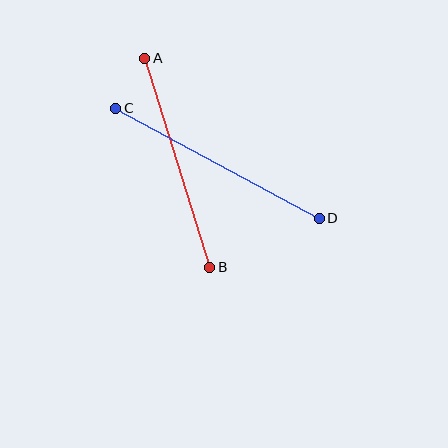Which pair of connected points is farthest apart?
Points C and D are farthest apart.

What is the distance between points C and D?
The distance is approximately 231 pixels.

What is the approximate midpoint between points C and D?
The midpoint is at approximately (217, 163) pixels.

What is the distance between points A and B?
The distance is approximately 219 pixels.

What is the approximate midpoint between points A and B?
The midpoint is at approximately (177, 163) pixels.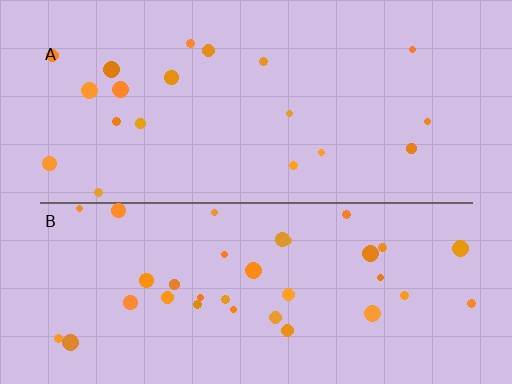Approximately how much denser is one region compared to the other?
Approximately 1.8× — region B over region A.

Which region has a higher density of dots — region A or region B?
B (the bottom).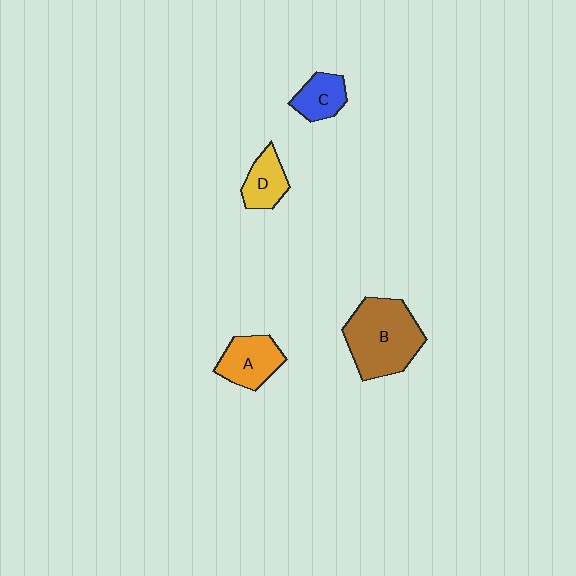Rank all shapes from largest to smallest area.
From largest to smallest: B (brown), A (orange), D (yellow), C (blue).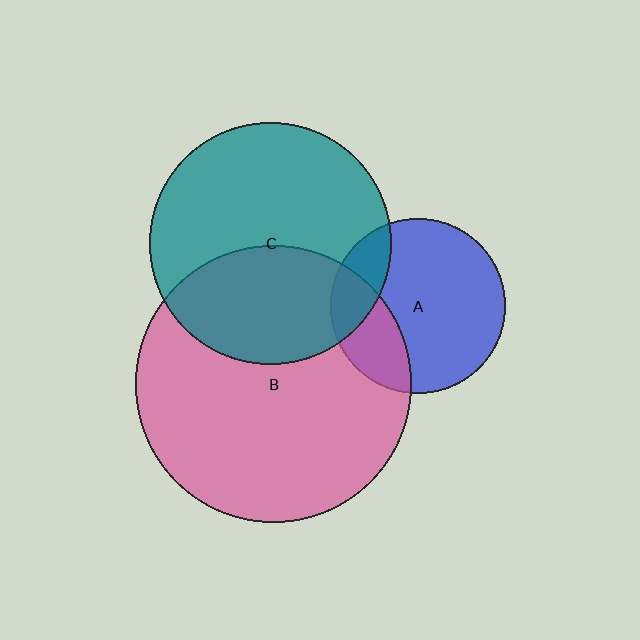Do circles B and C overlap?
Yes.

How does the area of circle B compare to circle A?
Approximately 2.5 times.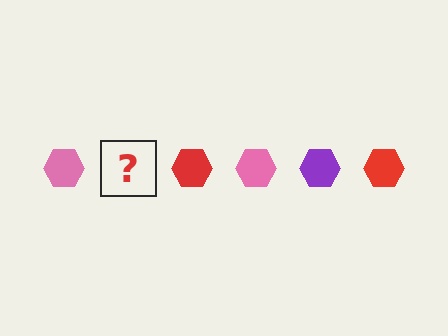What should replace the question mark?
The question mark should be replaced with a purple hexagon.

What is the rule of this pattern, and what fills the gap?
The rule is that the pattern cycles through pink, purple, red hexagons. The gap should be filled with a purple hexagon.